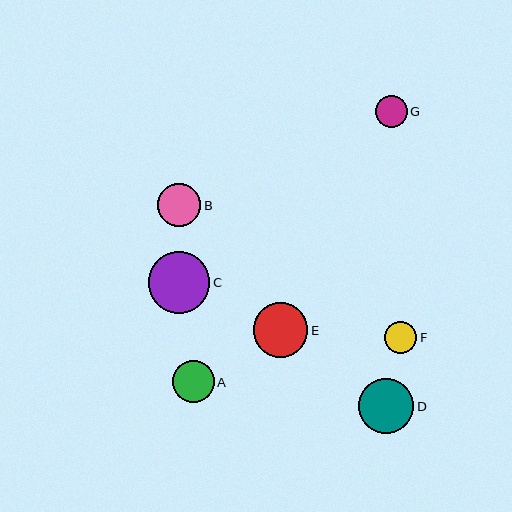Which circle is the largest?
Circle C is the largest with a size of approximately 61 pixels.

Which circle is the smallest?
Circle G is the smallest with a size of approximately 32 pixels.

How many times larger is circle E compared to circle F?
Circle E is approximately 1.7 times the size of circle F.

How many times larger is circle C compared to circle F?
Circle C is approximately 1.9 times the size of circle F.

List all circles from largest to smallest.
From largest to smallest: C, D, E, B, A, F, G.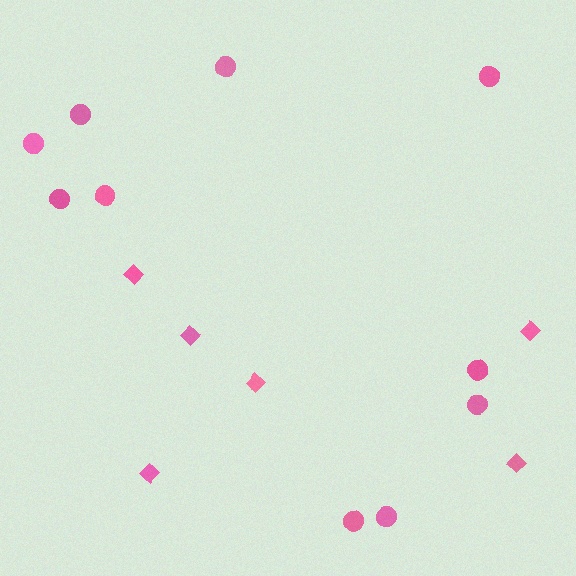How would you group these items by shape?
There are 2 groups: one group of circles (10) and one group of diamonds (6).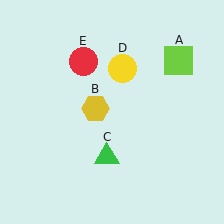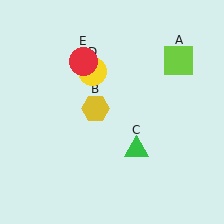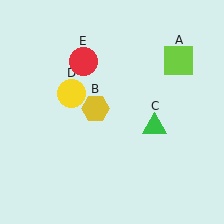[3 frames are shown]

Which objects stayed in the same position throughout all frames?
Lime square (object A) and yellow hexagon (object B) and red circle (object E) remained stationary.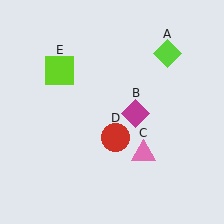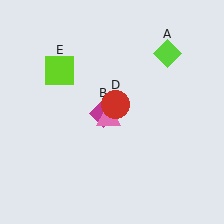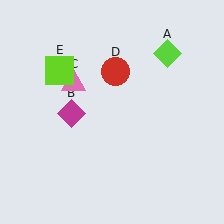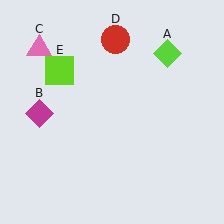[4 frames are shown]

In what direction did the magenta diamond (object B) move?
The magenta diamond (object B) moved left.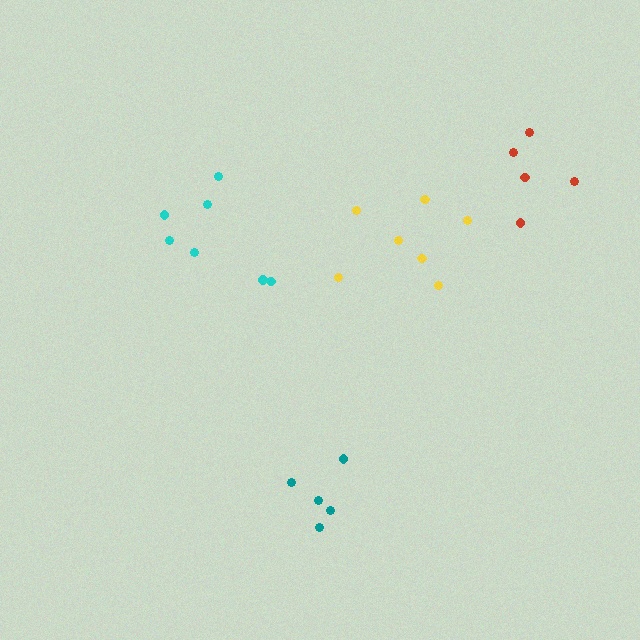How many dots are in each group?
Group 1: 5 dots, Group 2: 7 dots, Group 3: 5 dots, Group 4: 7 dots (24 total).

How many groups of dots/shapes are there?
There are 4 groups.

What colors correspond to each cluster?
The clusters are colored: teal, cyan, red, yellow.